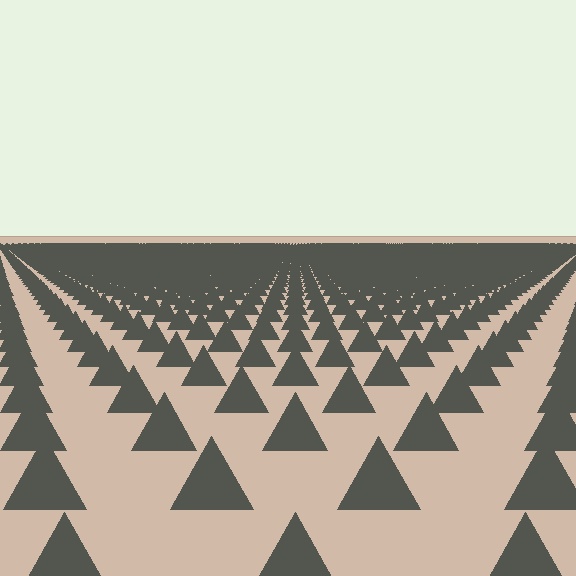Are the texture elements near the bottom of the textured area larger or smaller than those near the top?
Larger. Near the bottom, elements are closer to the viewer and appear at a bigger on-screen size.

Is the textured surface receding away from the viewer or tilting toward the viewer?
The surface is receding away from the viewer. Texture elements get smaller and denser toward the top.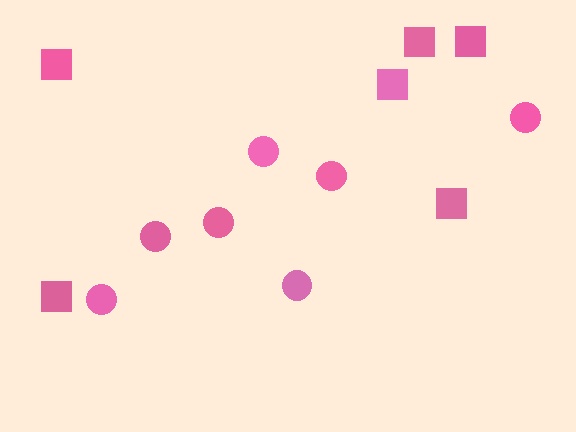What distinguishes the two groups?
There are 2 groups: one group of circles (7) and one group of squares (6).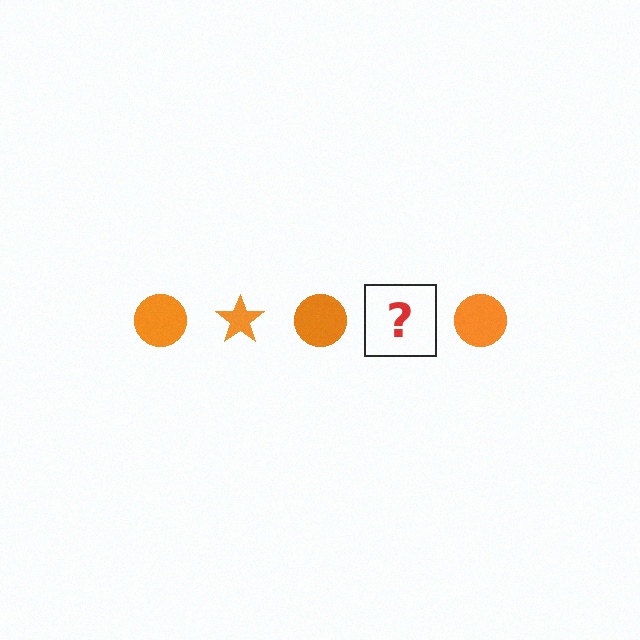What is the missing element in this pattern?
The missing element is an orange star.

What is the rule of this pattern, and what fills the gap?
The rule is that the pattern cycles through circle, star shapes in orange. The gap should be filled with an orange star.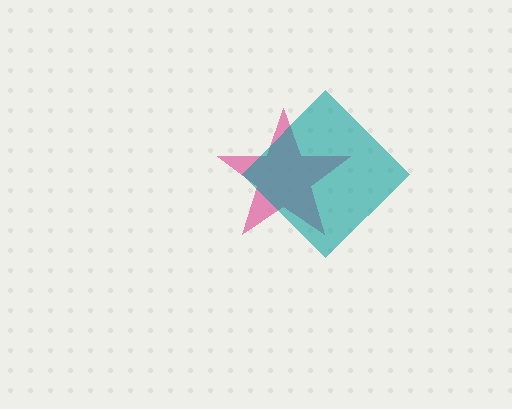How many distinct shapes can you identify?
There are 2 distinct shapes: a pink star, a teal diamond.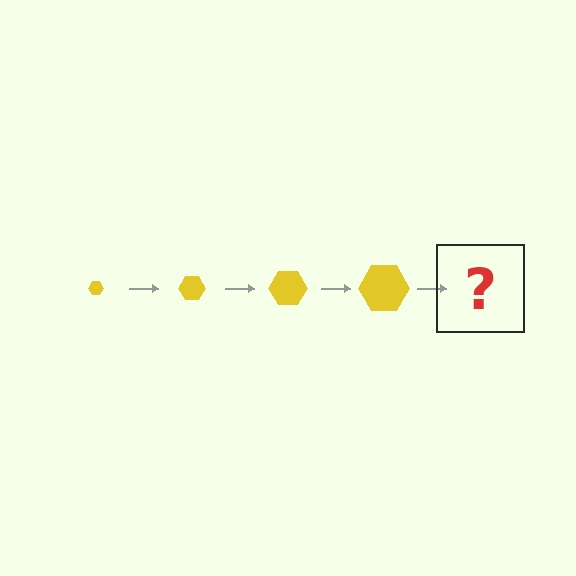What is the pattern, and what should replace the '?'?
The pattern is that the hexagon gets progressively larger each step. The '?' should be a yellow hexagon, larger than the previous one.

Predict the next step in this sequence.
The next step is a yellow hexagon, larger than the previous one.